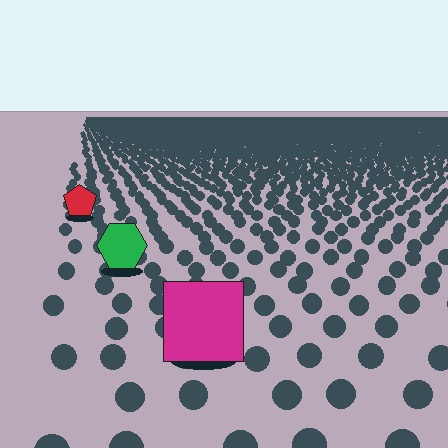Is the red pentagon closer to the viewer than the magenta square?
No. The magenta square is closer — you can tell from the texture gradient: the ground texture is coarser near it.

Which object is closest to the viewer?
The magenta square is closest. The texture marks near it are larger and more spread out.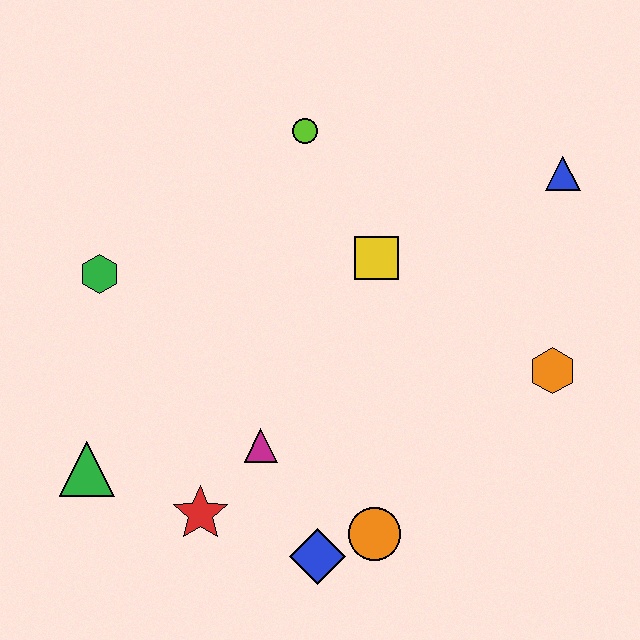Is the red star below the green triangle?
Yes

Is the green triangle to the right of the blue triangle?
No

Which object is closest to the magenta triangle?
The red star is closest to the magenta triangle.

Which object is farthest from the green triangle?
The blue triangle is farthest from the green triangle.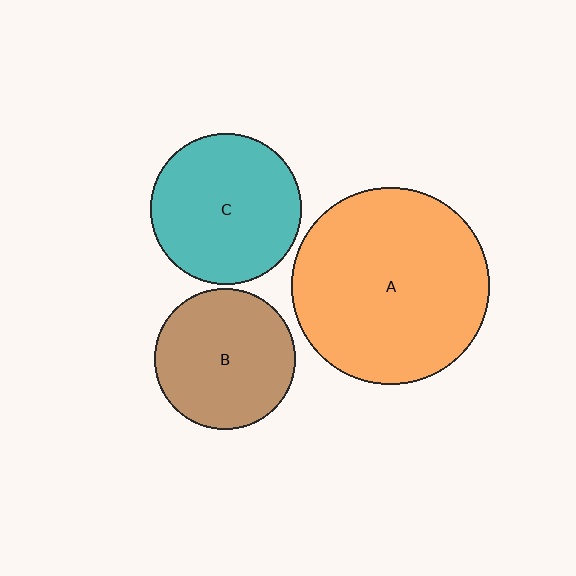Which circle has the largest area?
Circle A (orange).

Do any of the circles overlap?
No, none of the circles overlap.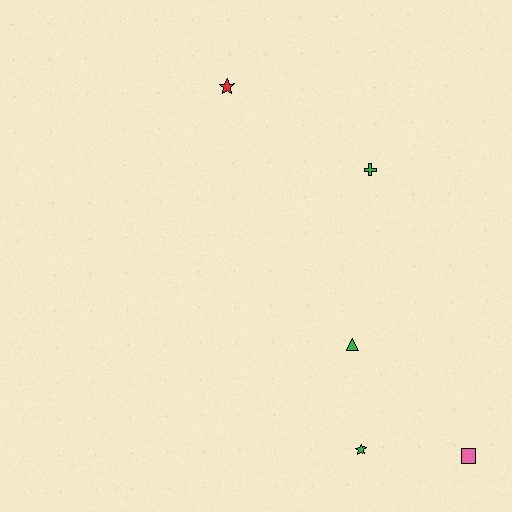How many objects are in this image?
There are 5 objects.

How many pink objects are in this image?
There is 1 pink object.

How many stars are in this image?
There are 2 stars.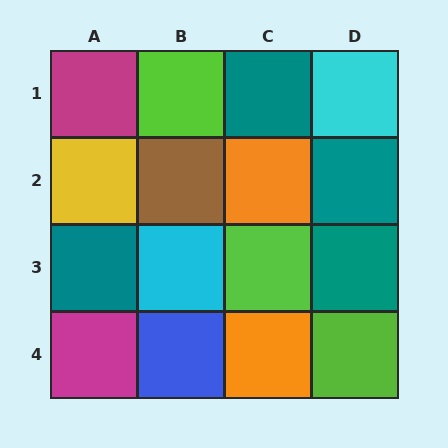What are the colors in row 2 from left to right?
Yellow, brown, orange, teal.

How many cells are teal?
4 cells are teal.